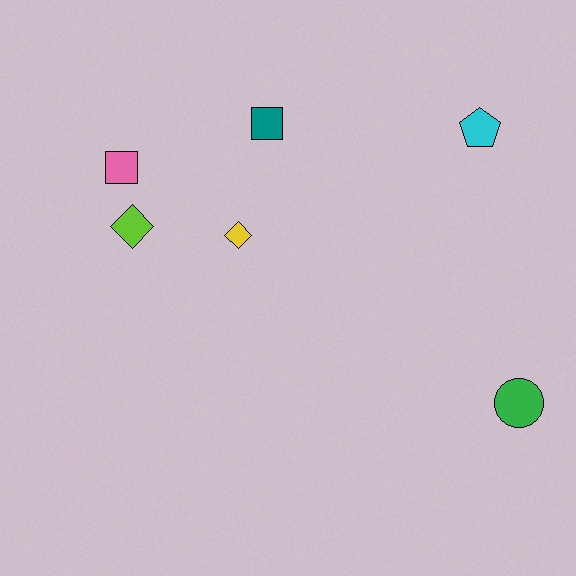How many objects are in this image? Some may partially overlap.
There are 6 objects.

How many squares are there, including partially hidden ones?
There are 2 squares.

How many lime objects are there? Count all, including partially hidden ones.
There is 1 lime object.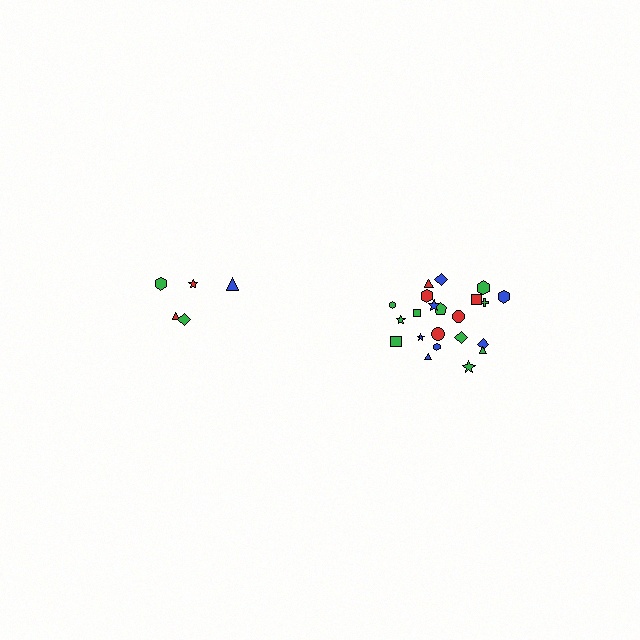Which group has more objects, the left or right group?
The right group.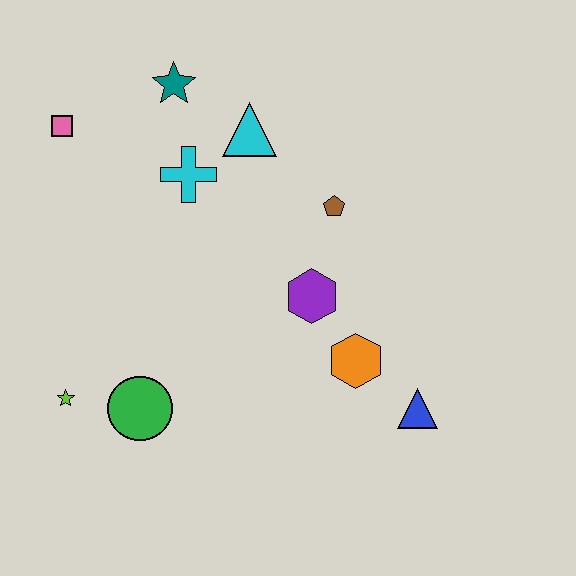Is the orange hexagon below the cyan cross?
Yes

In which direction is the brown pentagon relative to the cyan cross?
The brown pentagon is to the right of the cyan cross.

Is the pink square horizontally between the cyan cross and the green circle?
No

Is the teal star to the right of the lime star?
Yes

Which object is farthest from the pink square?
The blue triangle is farthest from the pink square.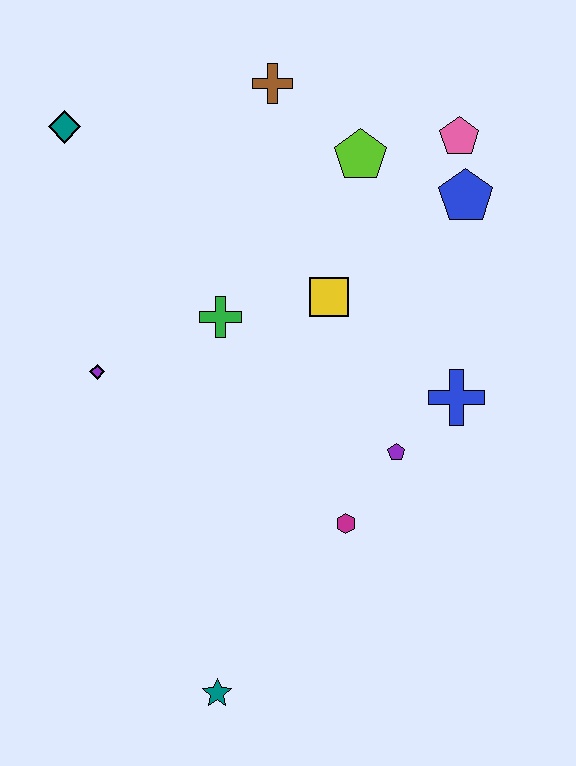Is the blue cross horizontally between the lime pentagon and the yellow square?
No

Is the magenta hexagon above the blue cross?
No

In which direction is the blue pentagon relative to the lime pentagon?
The blue pentagon is to the right of the lime pentagon.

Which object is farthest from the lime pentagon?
The teal star is farthest from the lime pentagon.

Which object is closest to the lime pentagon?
The pink pentagon is closest to the lime pentagon.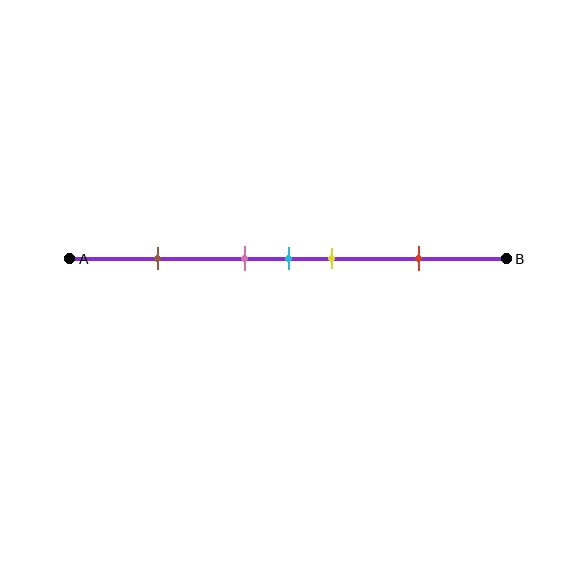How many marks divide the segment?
There are 5 marks dividing the segment.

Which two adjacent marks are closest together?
The pink and cyan marks are the closest adjacent pair.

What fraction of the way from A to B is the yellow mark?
The yellow mark is approximately 60% (0.6) of the way from A to B.